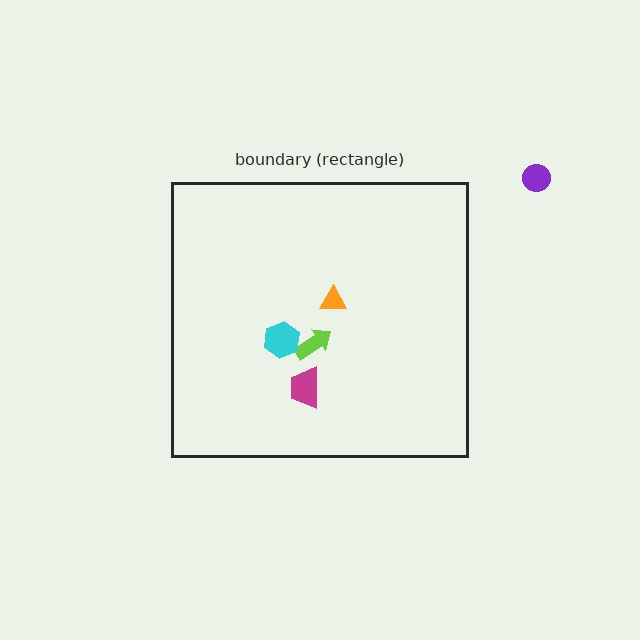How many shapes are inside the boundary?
4 inside, 1 outside.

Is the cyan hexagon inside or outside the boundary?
Inside.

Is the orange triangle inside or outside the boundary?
Inside.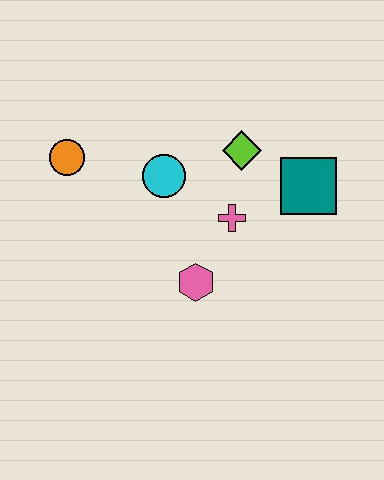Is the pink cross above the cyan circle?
No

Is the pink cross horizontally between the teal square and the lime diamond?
No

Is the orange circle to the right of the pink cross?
No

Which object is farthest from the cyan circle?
The teal square is farthest from the cyan circle.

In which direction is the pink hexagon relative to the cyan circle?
The pink hexagon is below the cyan circle.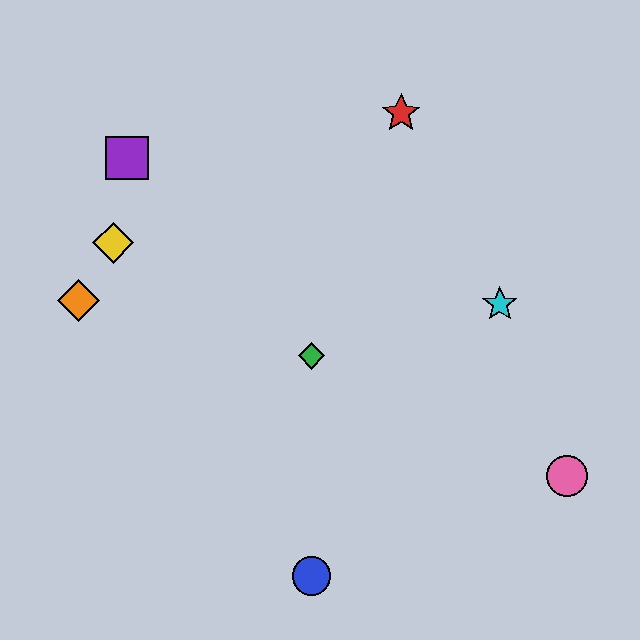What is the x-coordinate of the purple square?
The purple square is at x≈127.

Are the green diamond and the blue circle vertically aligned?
Yes, both are at x≈311.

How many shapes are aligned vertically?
2 shapes (the blue circle, the green diamond) are aligned vertically.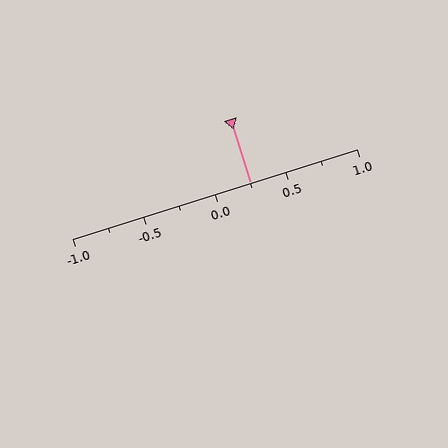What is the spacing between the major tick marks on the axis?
The major ticks are spaced 0.5 apart.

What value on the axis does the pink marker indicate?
The marker indicates approximately 0.25.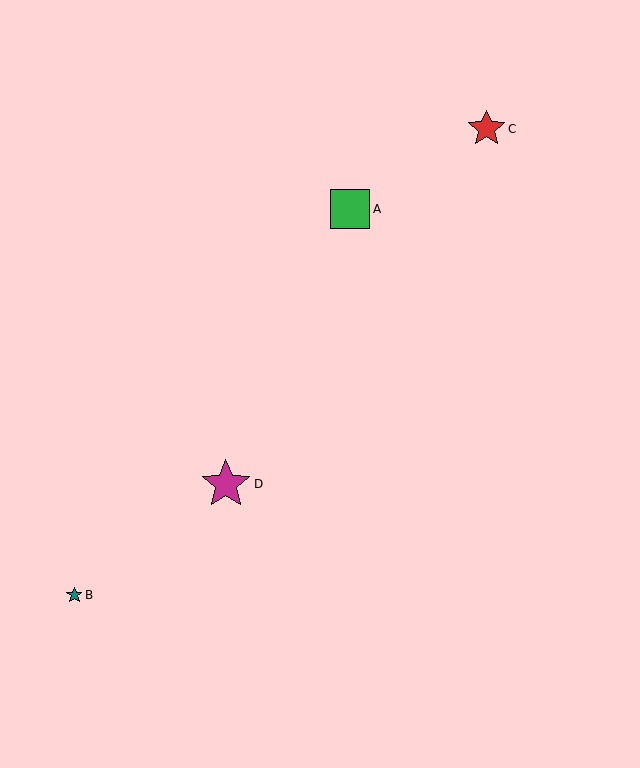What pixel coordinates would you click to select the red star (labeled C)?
Click at (486, 129) to select the red star C.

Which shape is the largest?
The magenta star (labeled D) is the largest.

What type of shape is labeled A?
Shape A is a green square.